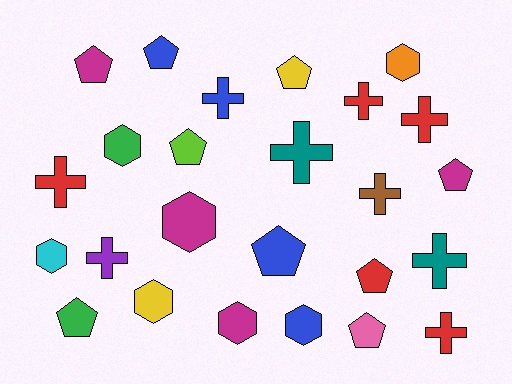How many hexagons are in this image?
There are 7 hexagons.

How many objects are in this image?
There are 25 objects.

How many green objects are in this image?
There are 2 green objects.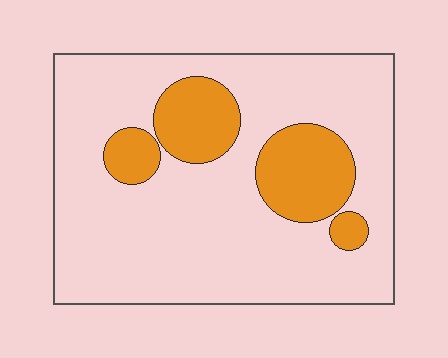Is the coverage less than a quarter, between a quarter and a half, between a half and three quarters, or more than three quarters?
Less than a quarter.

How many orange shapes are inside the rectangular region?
4.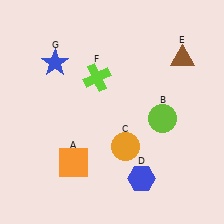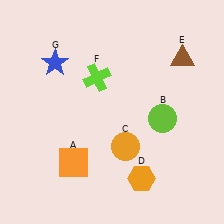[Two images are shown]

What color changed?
The hexagon (D) changed from blue in Image 1 to orange in Image 2.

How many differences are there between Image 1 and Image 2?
There is 1 difference between the two images.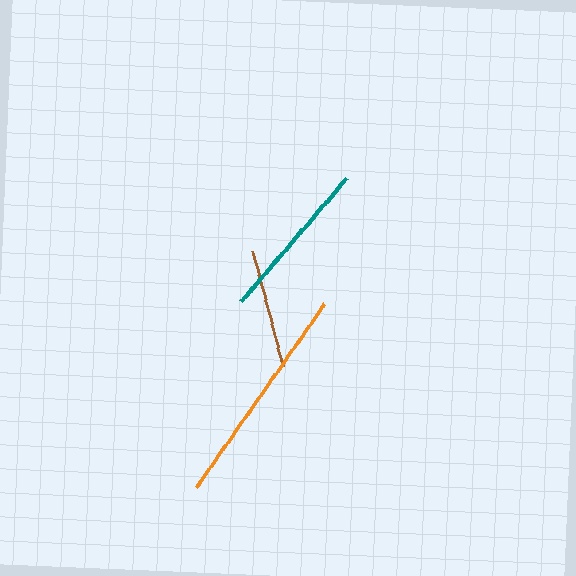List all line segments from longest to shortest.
From longest to shortest: orange, teal, brown.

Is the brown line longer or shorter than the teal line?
The teal line is longer than the brown line.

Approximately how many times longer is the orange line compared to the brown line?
The orange line is approximately 1.9 times the length of the brown line.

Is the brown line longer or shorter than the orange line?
The orange line is longer than the brown line.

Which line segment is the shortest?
The brown line is the shortest at approximately 119 pixels.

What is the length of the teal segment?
The teal segment is approximately 162 pixels long.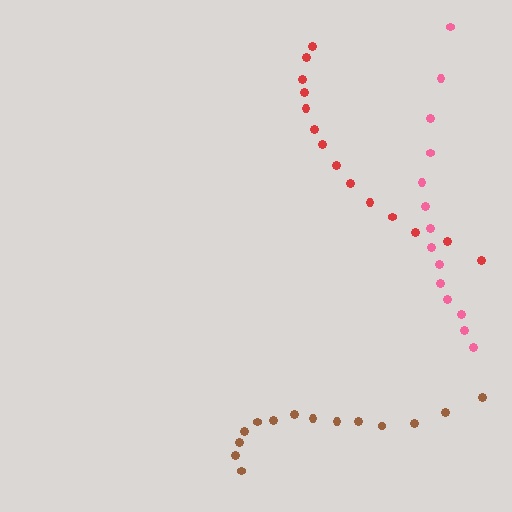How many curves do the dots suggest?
There are 3 distinct paths.